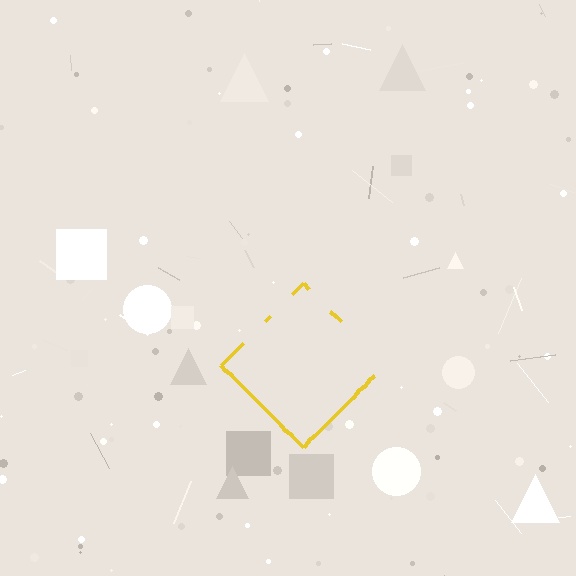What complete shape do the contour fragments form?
The contour fragments form a diamond.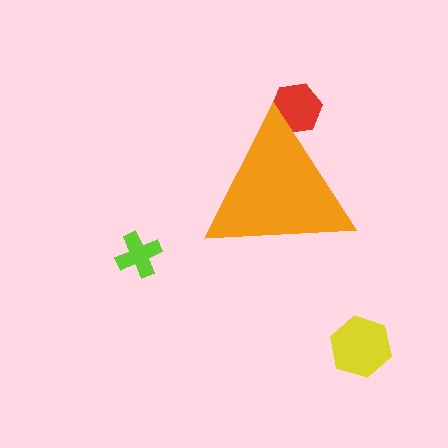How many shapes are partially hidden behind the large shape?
1 shape is partially hidden.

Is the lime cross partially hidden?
No, the lime cross is fully visible.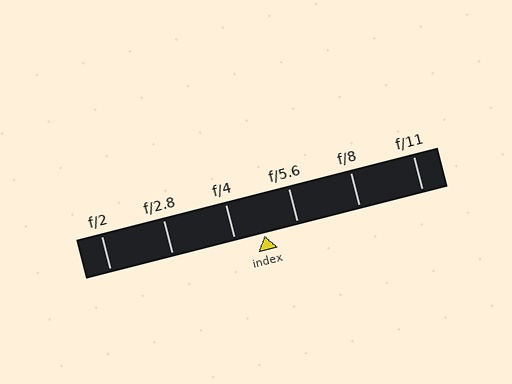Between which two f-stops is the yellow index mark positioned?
The index mark is between f/4 and f/5.6.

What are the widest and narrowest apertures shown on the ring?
The widest aperture shown is f/2 and the narrowest is f/11.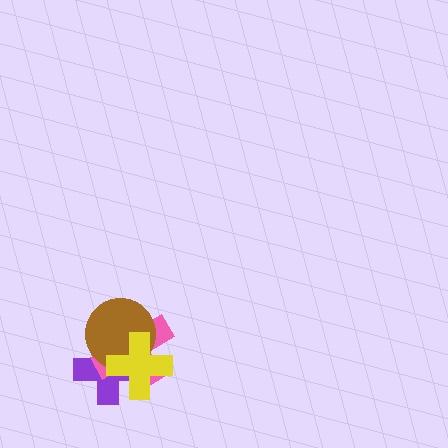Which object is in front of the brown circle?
The yellow cross is in front of the brown circle.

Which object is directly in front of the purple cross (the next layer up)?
The pink cross is directly in front of the purple cross.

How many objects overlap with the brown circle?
3 objects overlap with the brown circle.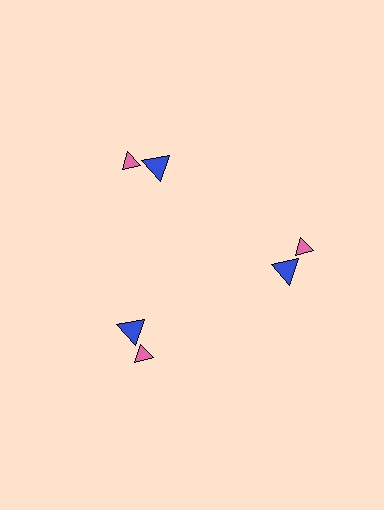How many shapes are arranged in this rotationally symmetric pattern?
There are 6 shapes, arranged in 3 groups of 2.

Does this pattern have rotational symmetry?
Yes, this pattern has 3-fold rotational symmetry. It looks the same after rotating 120 degrees around the center.